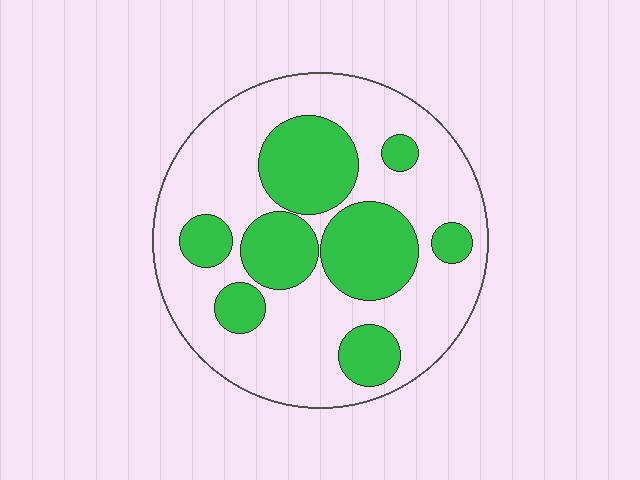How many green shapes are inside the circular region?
8.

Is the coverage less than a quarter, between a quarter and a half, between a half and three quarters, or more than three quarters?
Between a quarter and a half.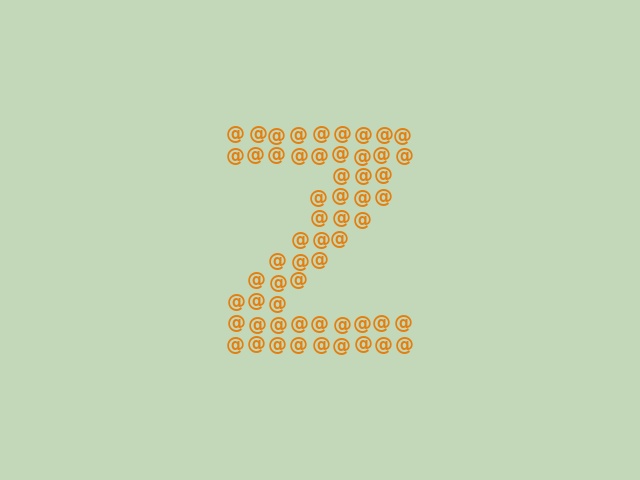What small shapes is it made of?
It is made of small at signs.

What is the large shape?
The large shape is the letter Z.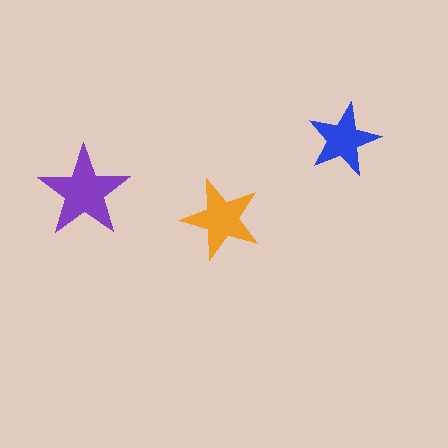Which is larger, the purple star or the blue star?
The purple one.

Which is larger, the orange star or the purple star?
The purple one.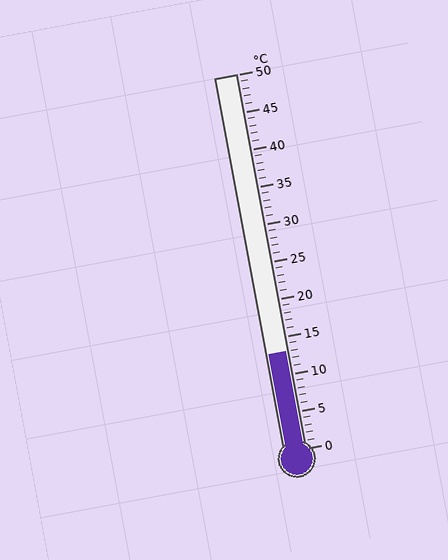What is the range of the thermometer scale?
The thermometer scale ranges from 0°C to 50°C.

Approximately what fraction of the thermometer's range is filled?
The thermometer is filled to approximately 25% of its range.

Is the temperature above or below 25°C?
The temperature is below 25°C.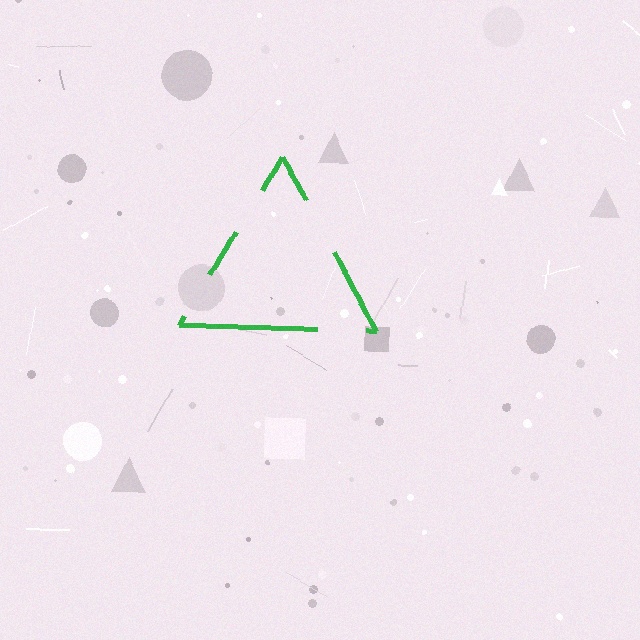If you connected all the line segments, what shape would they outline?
They would outline a triangle.